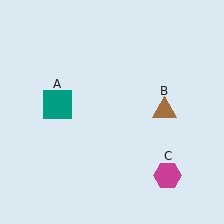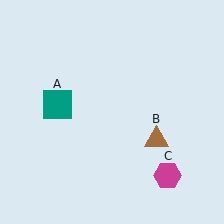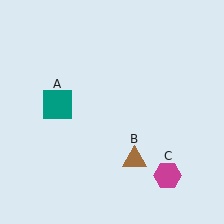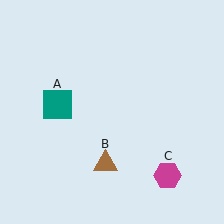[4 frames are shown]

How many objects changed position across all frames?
1 object changed position: brown triangle (object B).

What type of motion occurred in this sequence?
The brown triangle (object B) rotated clockwise around the center of the scene.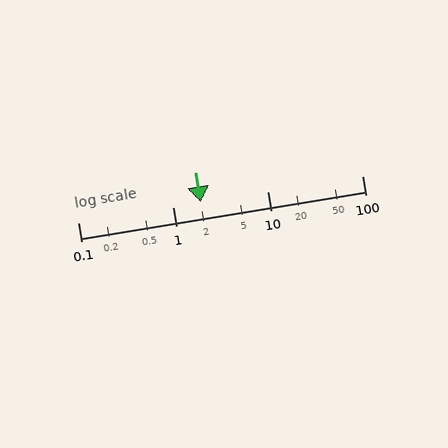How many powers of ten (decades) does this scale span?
The scale spans 3 decades, from 0.1 to 100.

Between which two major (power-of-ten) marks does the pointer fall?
The pointer is between 1 and 10.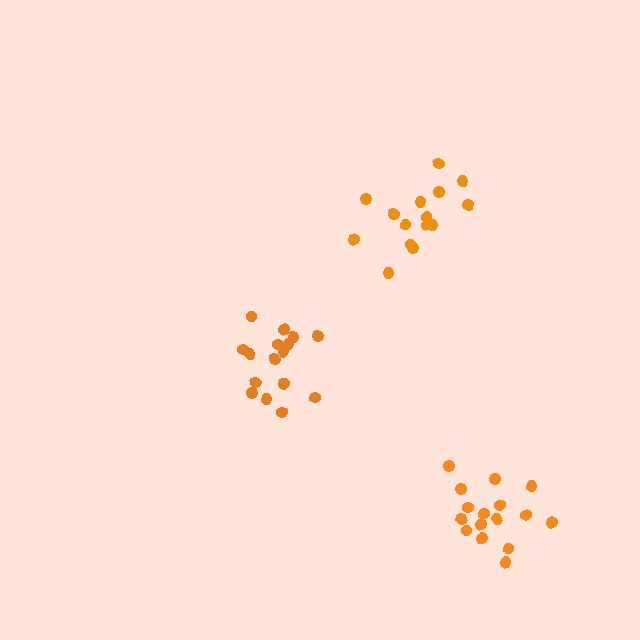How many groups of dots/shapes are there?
There are 3 groups.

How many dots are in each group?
Group 1: 15 dots, Group 2: 16 dots, Group 3: 16 dots (47 total).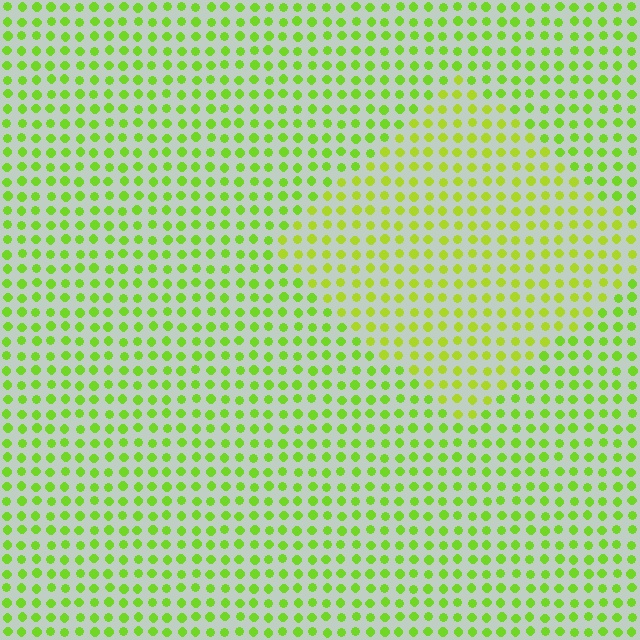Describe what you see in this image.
The image is filled with small lime elements in a uniform arrangement. A diamond-shaped region is visible where the elements are tinted to a slightly different hue, forming a subtle color boundary.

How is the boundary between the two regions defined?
The boundary is defined purely by a slight shift in hue (about 20 degrees). Spacing, size, and orientation are identical on both sides.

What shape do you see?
I see a diamond.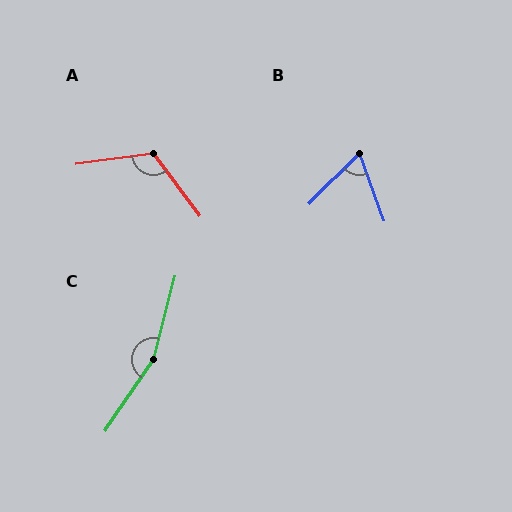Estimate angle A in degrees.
Approximately 119 degrees.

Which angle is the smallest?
B, at approximately 65 degrees.